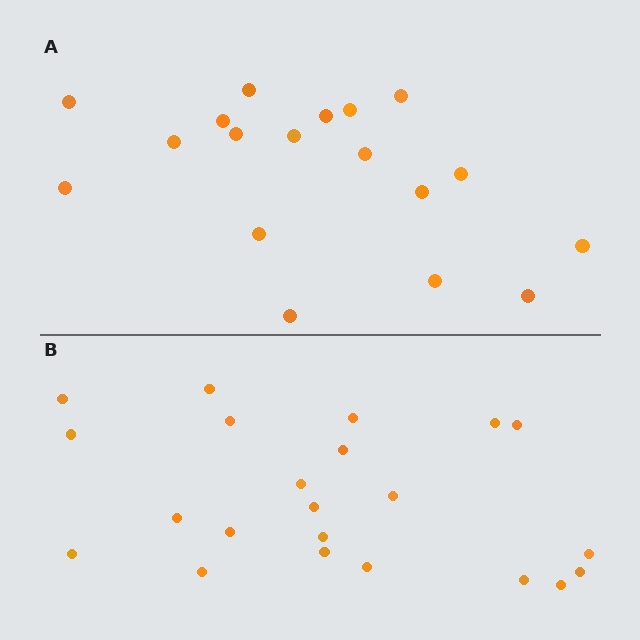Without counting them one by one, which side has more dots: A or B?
Region B (the bottom region) has more dots.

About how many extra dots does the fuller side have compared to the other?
Region B has about 4 more dots than region A.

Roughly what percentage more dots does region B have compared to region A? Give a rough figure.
About 20% more.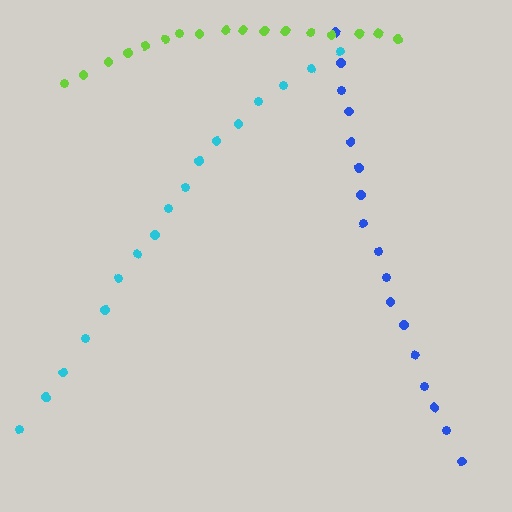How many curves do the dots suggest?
There are 3 distinct paths.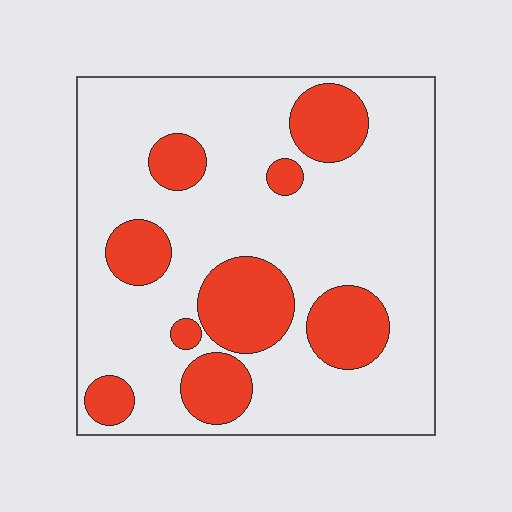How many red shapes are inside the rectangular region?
9.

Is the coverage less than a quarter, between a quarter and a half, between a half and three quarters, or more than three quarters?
Between a quarter and a half.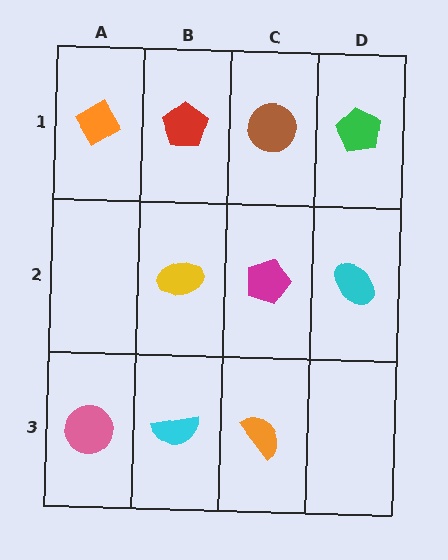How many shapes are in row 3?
3 shapes.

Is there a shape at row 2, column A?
No, that cell is empty.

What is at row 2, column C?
A magenta pentagon.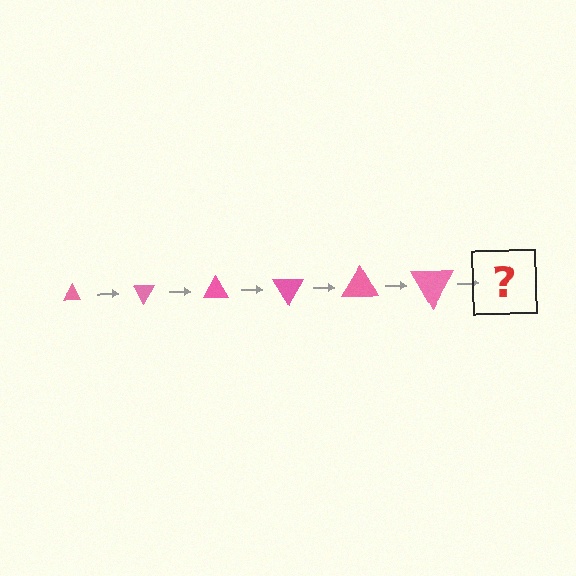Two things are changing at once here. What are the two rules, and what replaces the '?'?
The two rules are that the triangle grows larger each step and it rotates 60 degrees each step. The '?' should be a triangle, larger than the previous one and rotated 360 degrees from the start.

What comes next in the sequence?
The next element should be a triangle, larger than the previous one and rotated 360 degrees from the start.